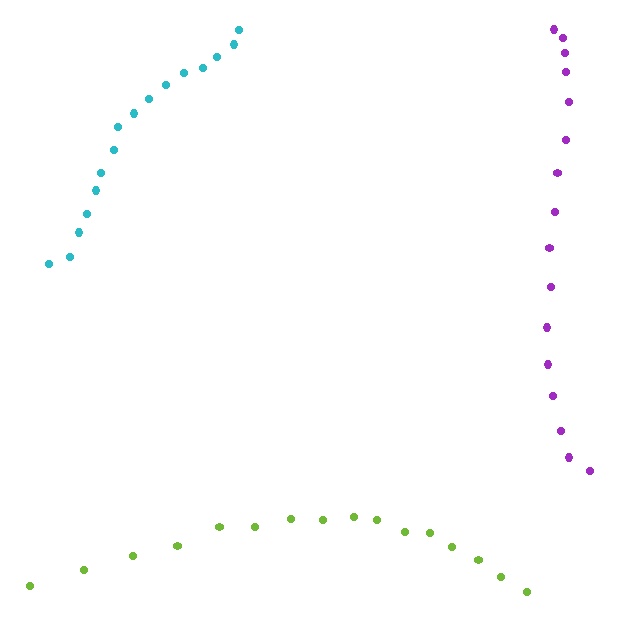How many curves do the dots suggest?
There are 3 distinct paths.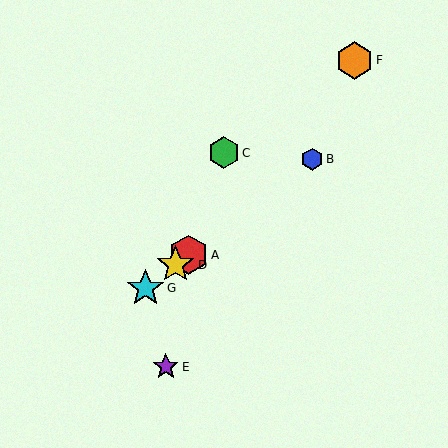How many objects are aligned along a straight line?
4 objects (A, B, D, G) are aligned along a straight line.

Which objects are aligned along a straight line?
Objects A, B, D, G are aligned along a straight line.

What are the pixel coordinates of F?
Object F is at (354, 60).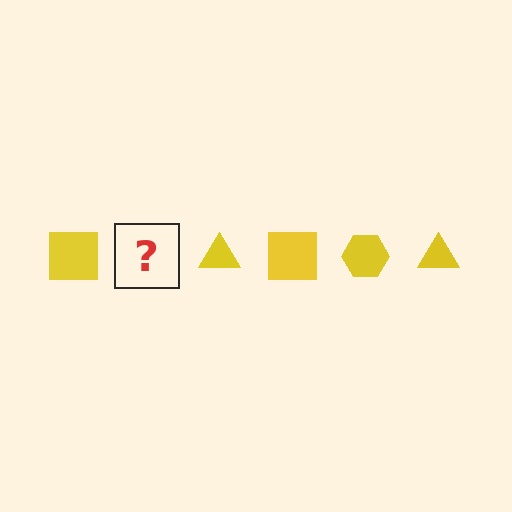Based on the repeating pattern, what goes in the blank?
The blank should be a yellow hexagon.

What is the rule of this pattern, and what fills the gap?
The rule is that the pattern cycles through square, hexagon, triangle shapes in yellow. The gap should be filled with a yellow hexagon.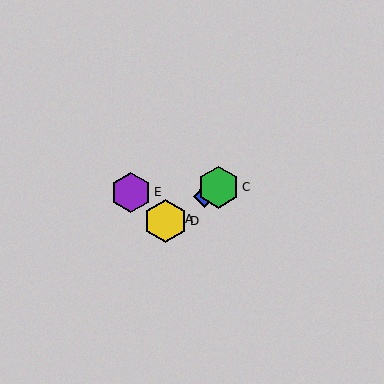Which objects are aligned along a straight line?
Objects A, B, C, D are aligned along a straight line.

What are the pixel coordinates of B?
Object B is at (204, 196).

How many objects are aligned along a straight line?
4 objects (A, B, C, D) are aligned along a straight line.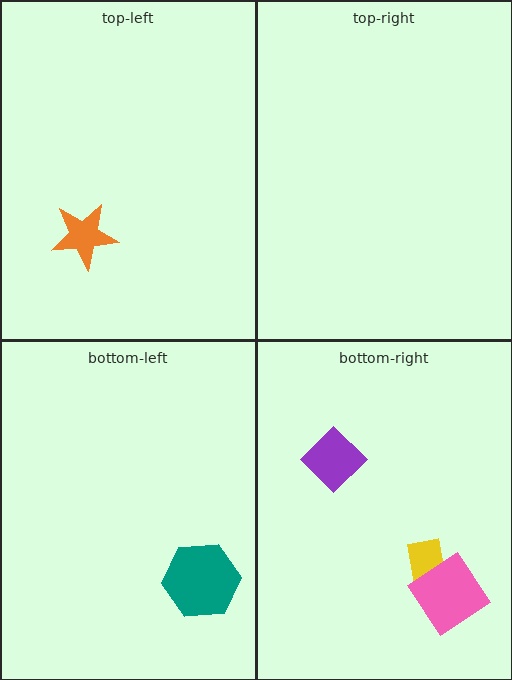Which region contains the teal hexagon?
The bottom-left region.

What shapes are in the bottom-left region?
The teal hexagon.